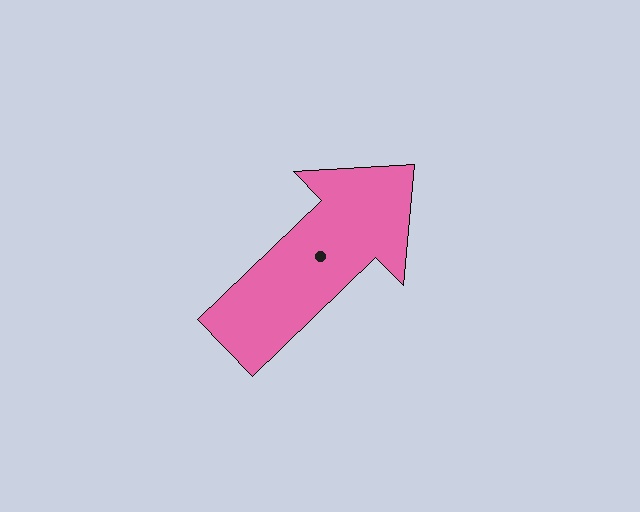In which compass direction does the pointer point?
Northeast.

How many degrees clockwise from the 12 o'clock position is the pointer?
Approximately 46 degrees.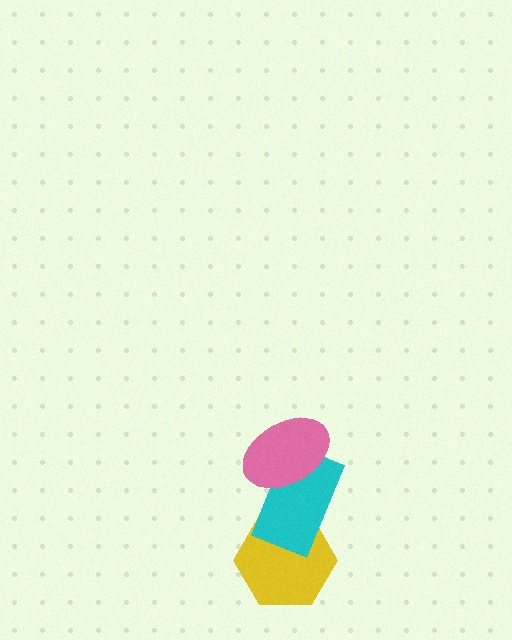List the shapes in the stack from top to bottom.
From top to bottom: the pink ellipse, the cyan rectangle, the yellow hexagon.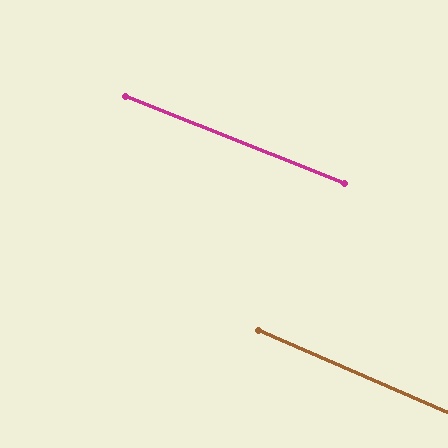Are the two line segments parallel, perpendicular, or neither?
Parallel — their directions differ by only 1.7°.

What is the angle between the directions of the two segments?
Approximately 2 degrees.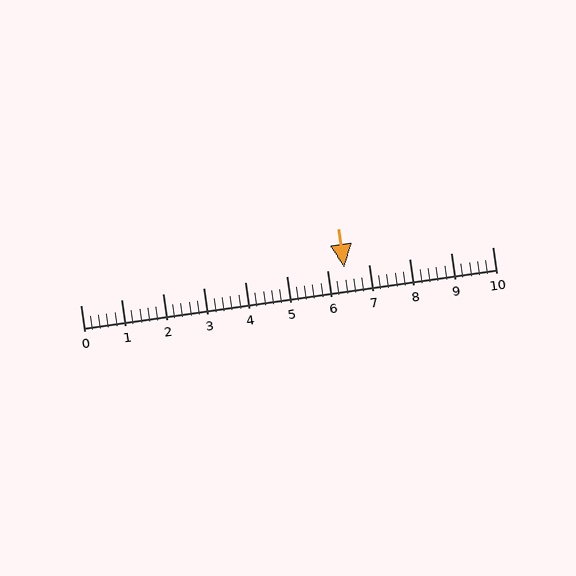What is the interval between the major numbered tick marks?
The major tick marks are spaced 1 units apart.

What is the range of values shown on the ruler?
The ruler shows values from 0 to 10.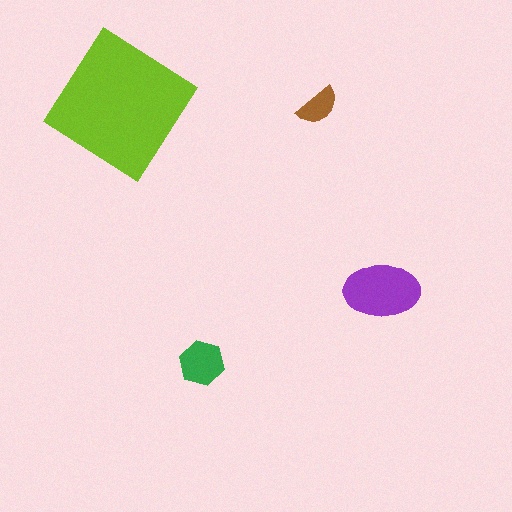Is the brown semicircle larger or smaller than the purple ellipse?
Smaller.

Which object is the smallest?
The brown semicircle.